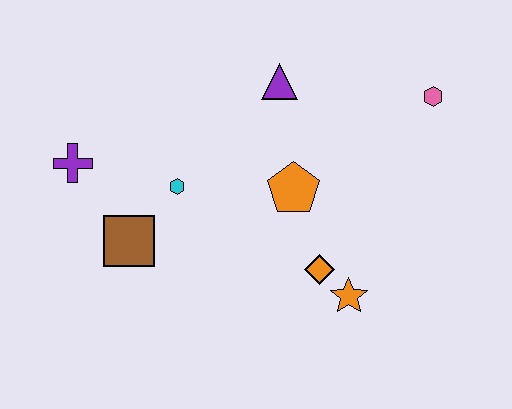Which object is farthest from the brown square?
The pink hexagon is farthest from the brown square.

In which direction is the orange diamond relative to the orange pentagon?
The orange diamond is below the orange pentagon.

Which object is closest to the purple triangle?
The orange pentagon is closest to the purple triangle.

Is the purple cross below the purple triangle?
Yes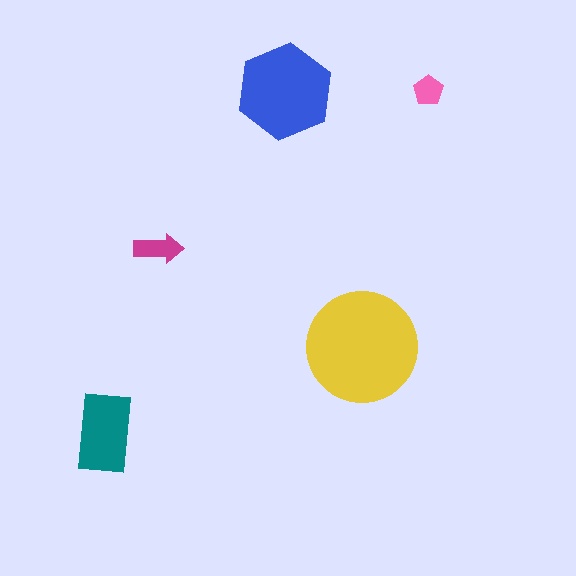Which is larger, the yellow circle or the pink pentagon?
The yellow circle.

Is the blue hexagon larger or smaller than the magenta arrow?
Larger.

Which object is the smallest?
The pink pentagon.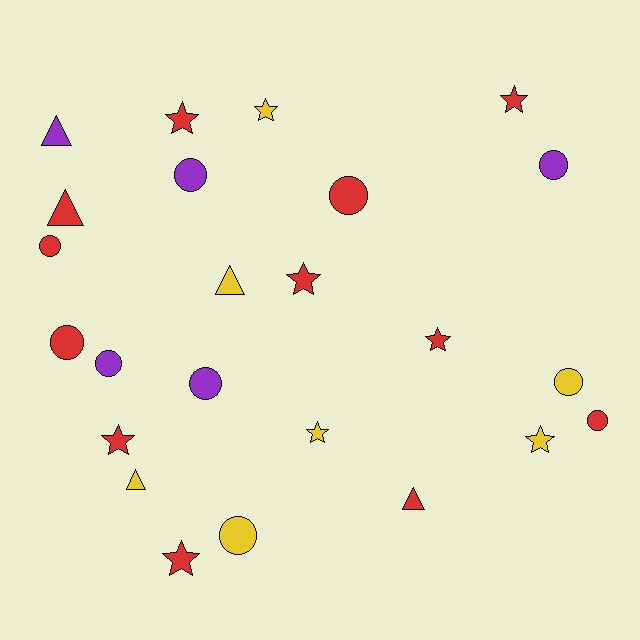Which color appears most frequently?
Red, with 12 objects.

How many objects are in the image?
There are 24 objects.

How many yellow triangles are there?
There are 2 yellow triangles.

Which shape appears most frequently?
Circle, with 10 objects.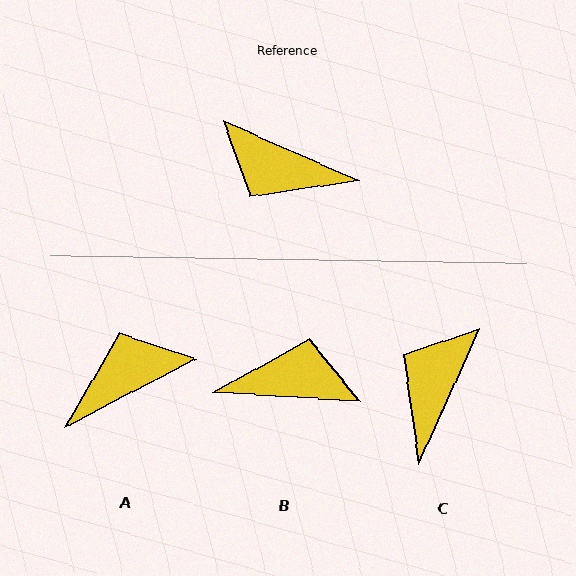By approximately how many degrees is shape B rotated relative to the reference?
Approximately 160 degrees clockwise.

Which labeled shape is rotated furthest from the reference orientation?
B, about 160 degrees away.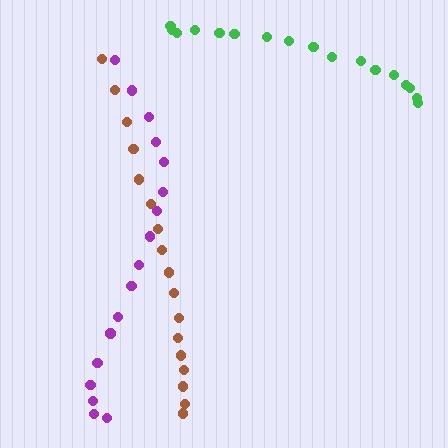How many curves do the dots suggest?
There are 3 distinct paths.